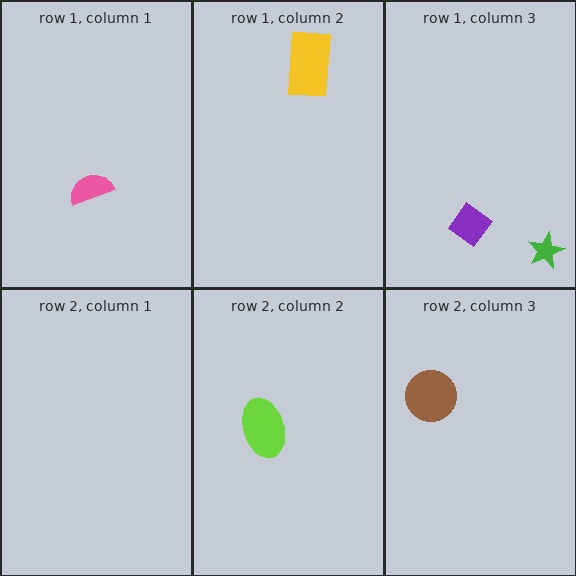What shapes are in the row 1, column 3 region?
The green star, the purple diamond.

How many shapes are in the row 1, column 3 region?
2.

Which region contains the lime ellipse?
The row 2, column 2 region.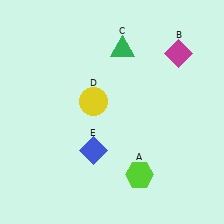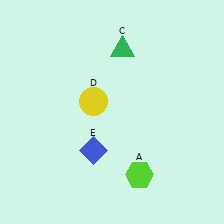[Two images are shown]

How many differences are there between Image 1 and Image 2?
There is 1 difference between the two images.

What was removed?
The magenta diamond (B) was removed in Image 2.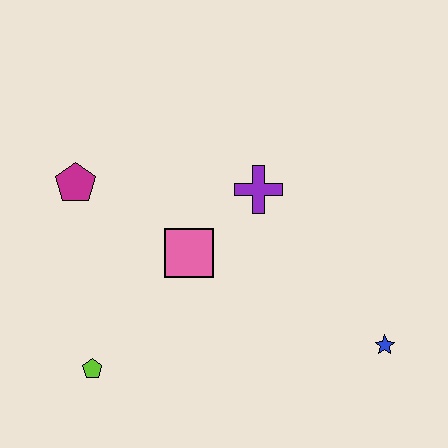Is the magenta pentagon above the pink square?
Yes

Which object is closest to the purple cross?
The pink square is closest to the purple cross.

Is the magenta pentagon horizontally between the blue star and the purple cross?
No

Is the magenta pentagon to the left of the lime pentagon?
Yes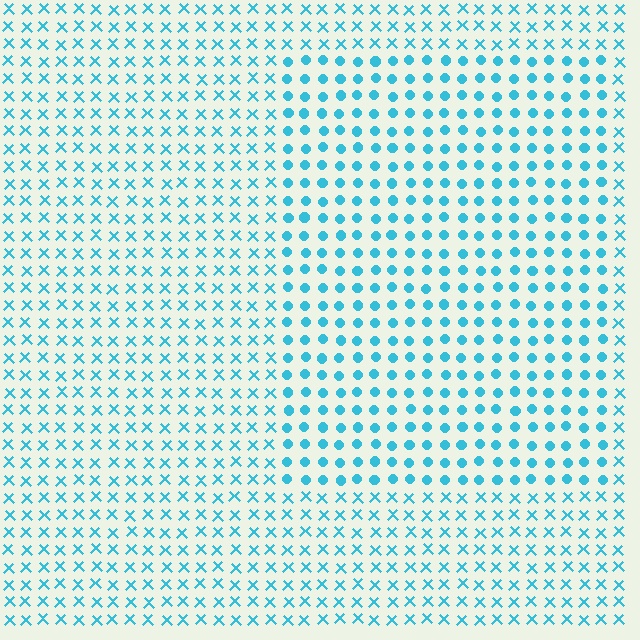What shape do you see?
I see a rectangle.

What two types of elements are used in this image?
The image uses circles inside the rectangle region and X marks outside it.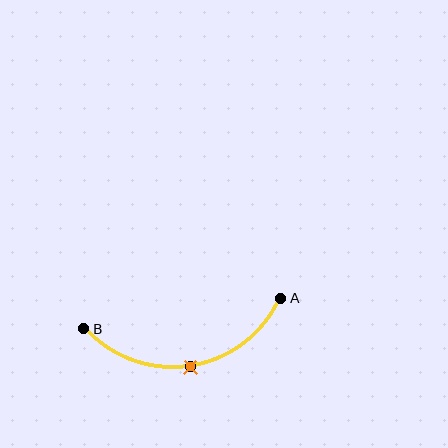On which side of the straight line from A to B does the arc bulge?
The arc bulges below the straight line connecting A and B.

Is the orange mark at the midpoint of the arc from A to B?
Yes. The orange mark lies on the arc at equal arc-length from both A and B — it is the arc midpoint.